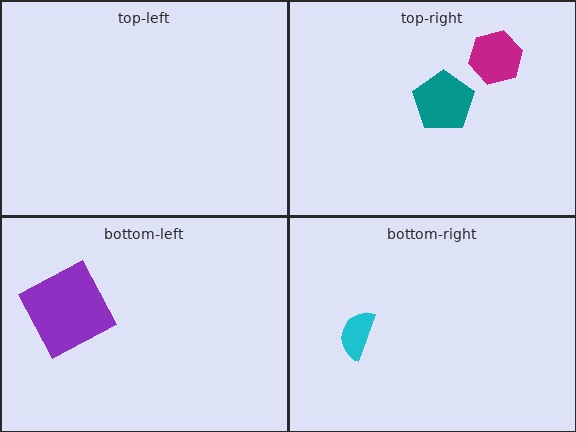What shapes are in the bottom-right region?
The cyan semicircle.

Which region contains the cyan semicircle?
The bottom-right region.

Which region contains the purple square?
The bottom-left region.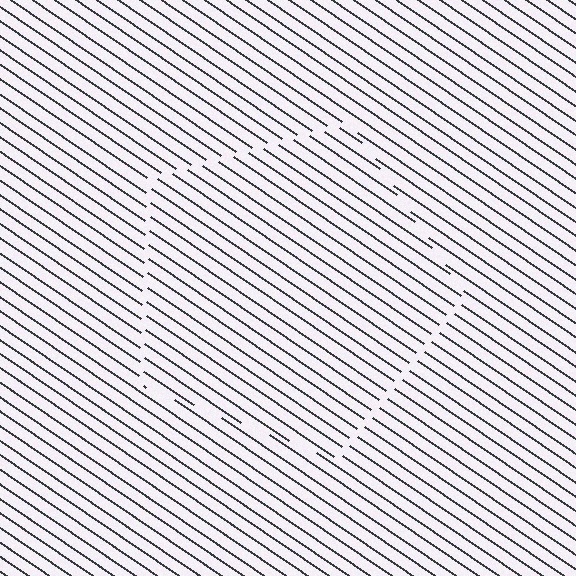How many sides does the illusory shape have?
5 sides — the line-ends trace a pentagon.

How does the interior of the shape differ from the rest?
The interior of the shape contains the same grating, shifted by half a period — the contour is defined by the phase discontinuity where line-ends from the inner and outer gratings abut.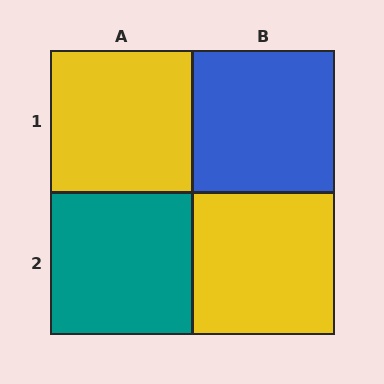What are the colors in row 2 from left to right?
Teal, yellow.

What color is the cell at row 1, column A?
Yellow.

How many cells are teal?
1 cell is teal.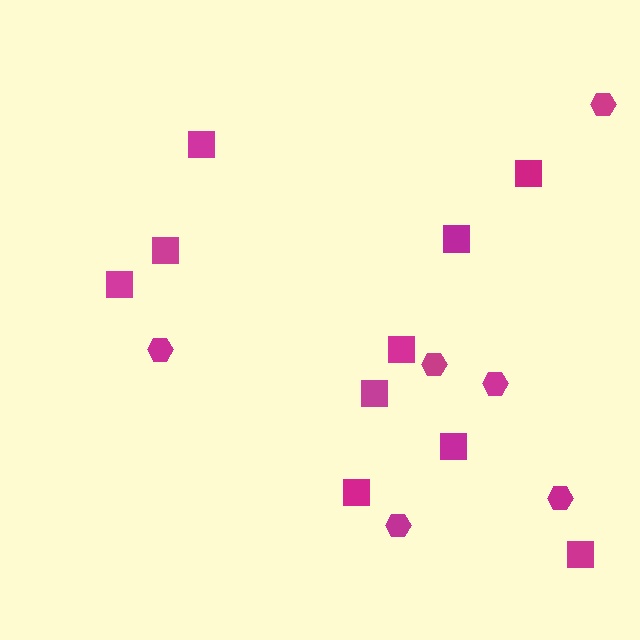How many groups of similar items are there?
There are 2 groups: one group of squares (10) and one group of hexagons (6).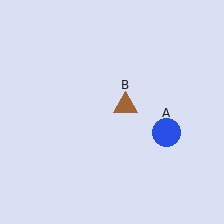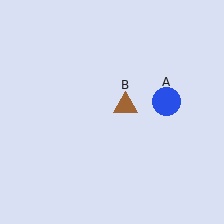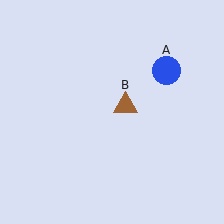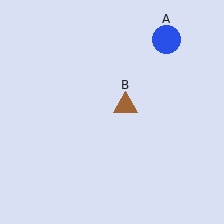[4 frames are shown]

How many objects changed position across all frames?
1 object changed position: blue circle (object A).